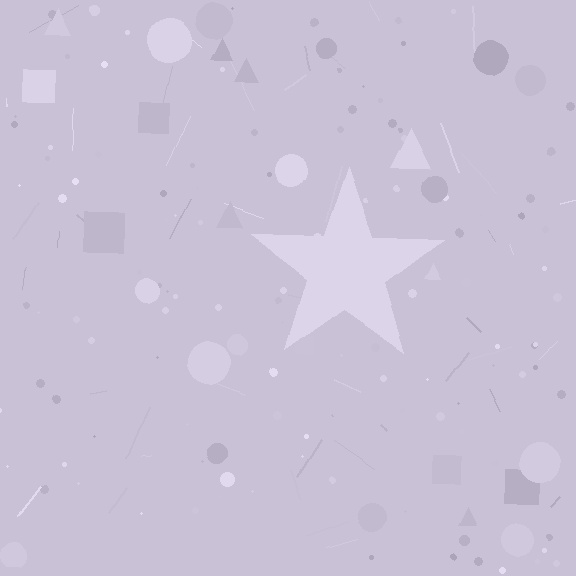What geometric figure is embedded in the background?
A star is embedded in the background.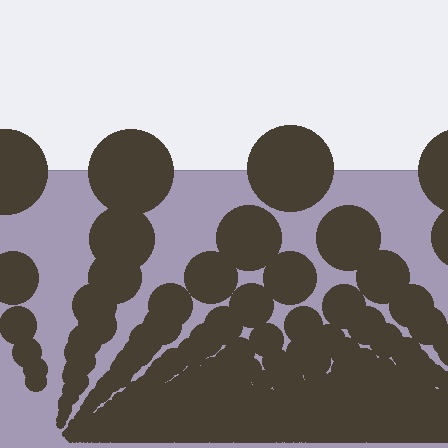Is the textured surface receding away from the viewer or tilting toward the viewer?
The surface appears to tilt toward the viewer. Texture elements get larger and sparser toward the top.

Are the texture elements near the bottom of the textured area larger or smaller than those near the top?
Smaller. The gradient is inverted — elements near the bottom are smaller and denser.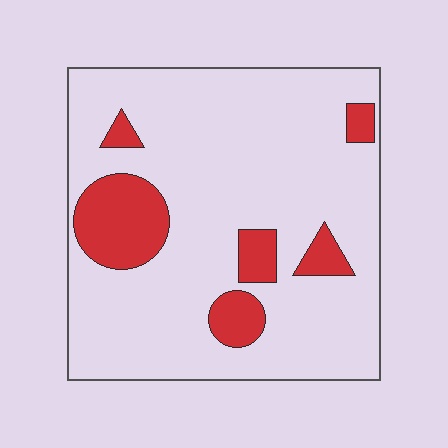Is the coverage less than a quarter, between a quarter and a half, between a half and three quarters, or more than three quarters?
Less than a quarter.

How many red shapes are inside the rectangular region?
6.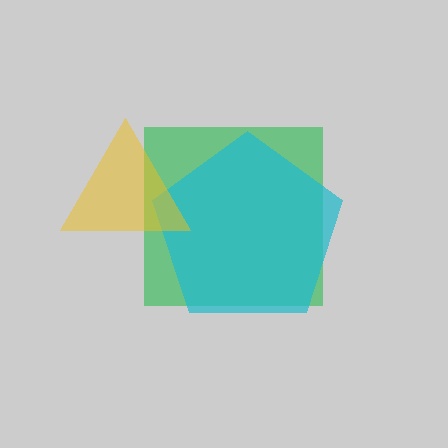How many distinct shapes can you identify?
There are 3 distinct shapes: a green square, a cyan pentagon, a yellow triangle.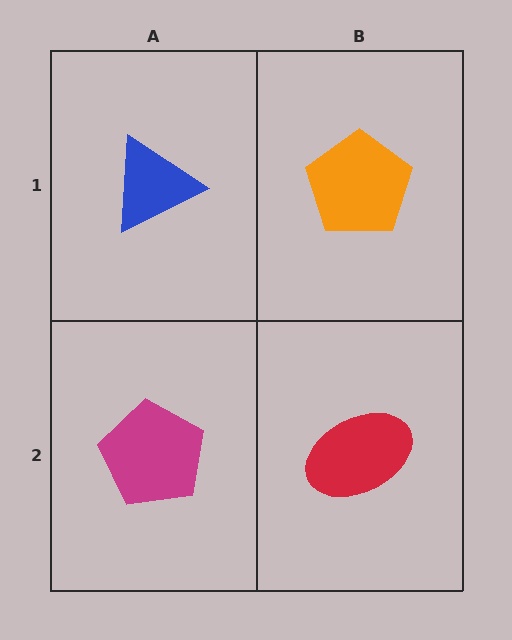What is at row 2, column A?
A magenta pentagon.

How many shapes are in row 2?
2 shapes.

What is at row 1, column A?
A blue triangle.